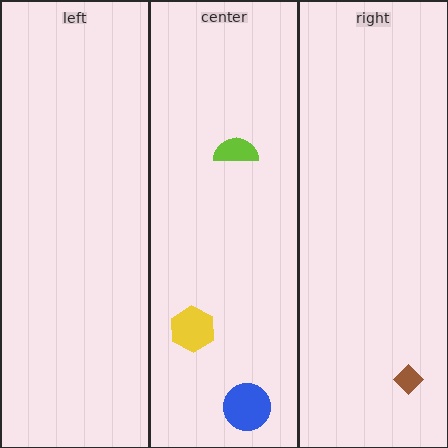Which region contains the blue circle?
The center region.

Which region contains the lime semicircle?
The center region.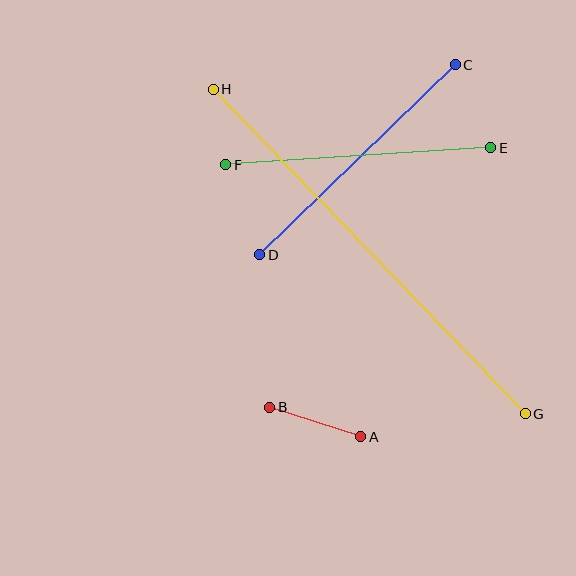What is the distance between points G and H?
The distance is approximately 450 pixels.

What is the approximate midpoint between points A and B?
The midpoint is at approximately (315, 422) pixels.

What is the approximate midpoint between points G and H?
The midpoint is at approximately (369, 252) pixels.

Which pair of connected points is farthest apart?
Points G and H are farthest apart.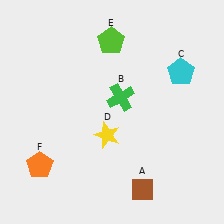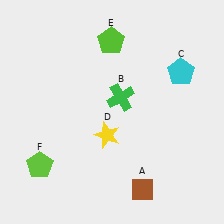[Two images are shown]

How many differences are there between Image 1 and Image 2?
There is 1 difference between the two images.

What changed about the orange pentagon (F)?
In Image 1, F is orange. In Image 2, it changed to lime.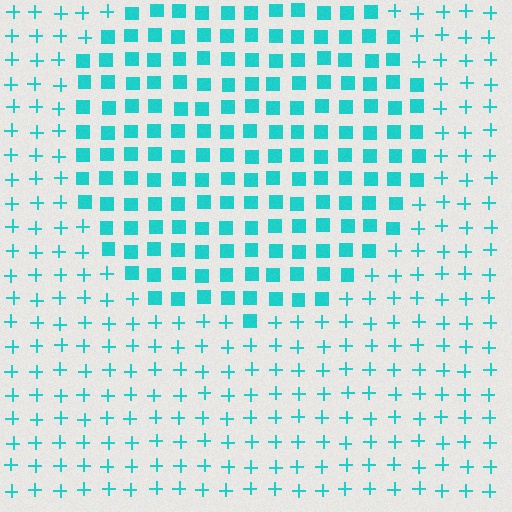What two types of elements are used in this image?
The image uses squares inside the circle region and plus signs outside it.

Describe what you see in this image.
The image is filled with small cyan elements arranged in a uniform grid. A circle-shaped region contains squares, while the surrounding area contains plus signs. The boundary is defined purely by the change in element shape.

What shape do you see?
I see a circle.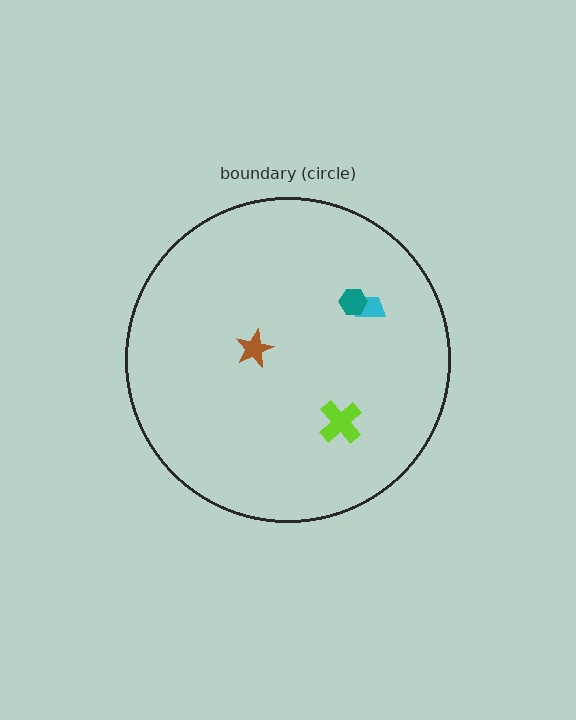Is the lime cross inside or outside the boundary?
Inside.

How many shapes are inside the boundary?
4 inside, 0 outside.